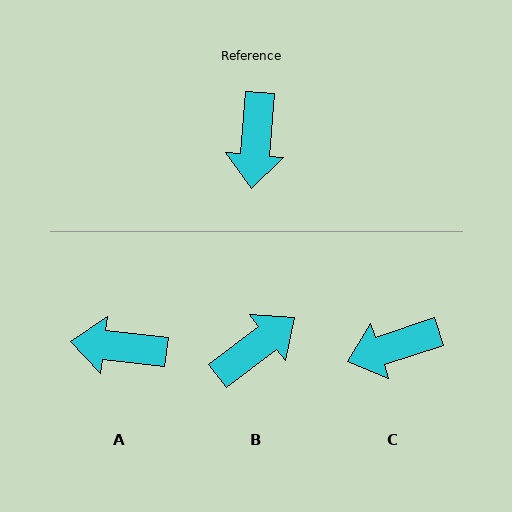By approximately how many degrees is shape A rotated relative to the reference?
Approximately 92 degrees clockwise.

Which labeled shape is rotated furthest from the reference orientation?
B, about 133 degrees away.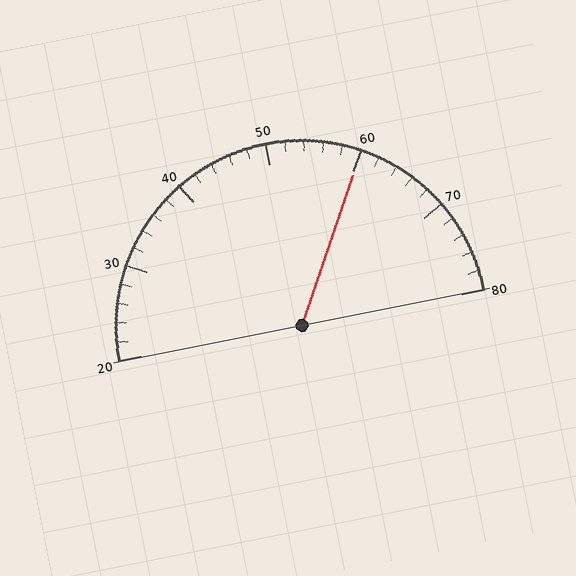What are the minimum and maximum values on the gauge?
The gauge ranges from 20 to 80.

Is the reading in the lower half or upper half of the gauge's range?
The reading is in the upper half of the range (20 to 80).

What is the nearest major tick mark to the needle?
The nearest major tick mark is 60.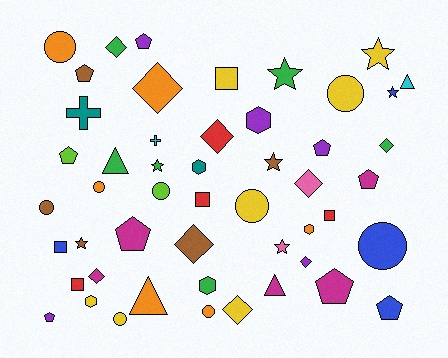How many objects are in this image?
There are 50 objects.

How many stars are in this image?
There are 7 stars.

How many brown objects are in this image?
There are 5 brown objects.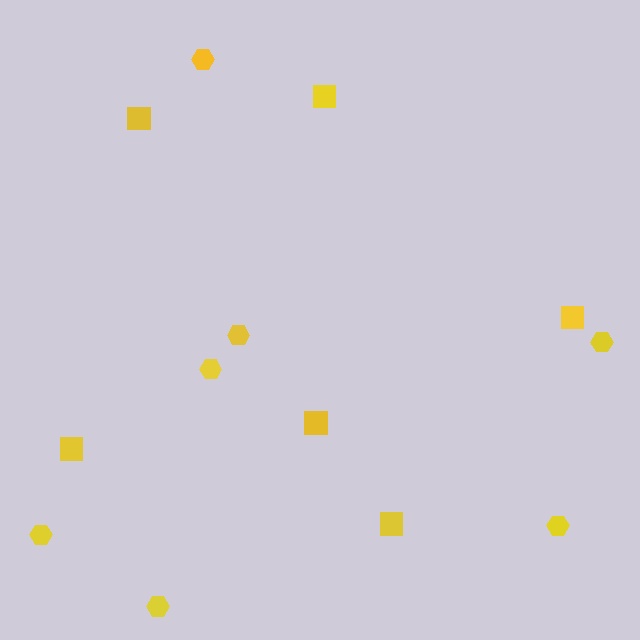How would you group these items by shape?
There are 2 groups: one group of squares (6) and one group of hexagons (7).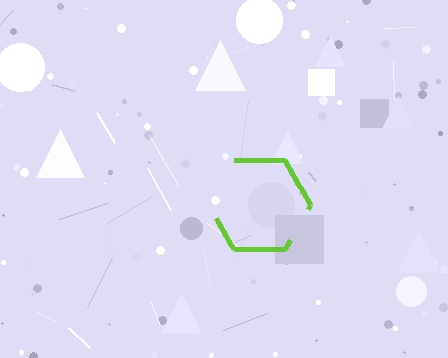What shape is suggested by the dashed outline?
The dashed outline suggests a hexagon.